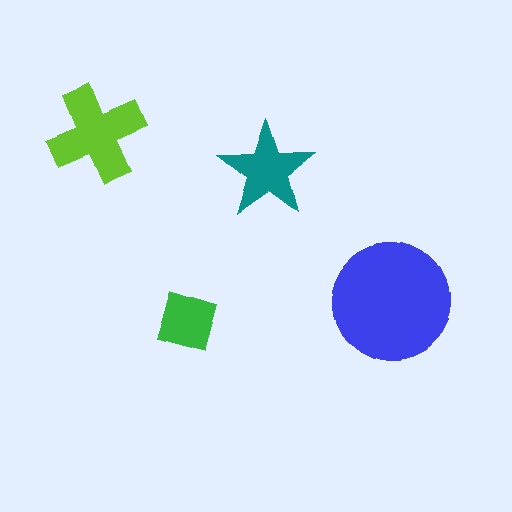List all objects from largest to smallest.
The blue circle, the lime cross, the teal star, the green square.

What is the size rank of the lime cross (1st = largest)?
2nd.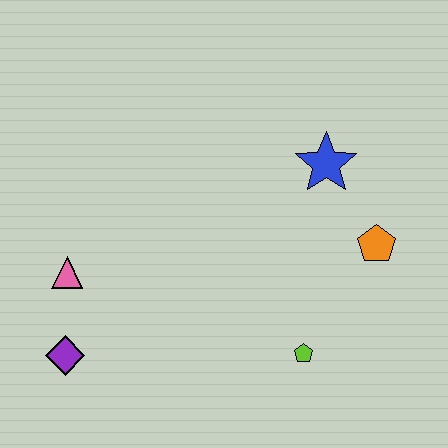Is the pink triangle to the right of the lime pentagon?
No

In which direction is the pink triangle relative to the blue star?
The pink triangle is to the left of the blue star.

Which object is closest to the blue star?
The orange pentagon is closest to the blue star.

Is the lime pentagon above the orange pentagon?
No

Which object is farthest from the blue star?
The purple diamond is farthest from the blue star.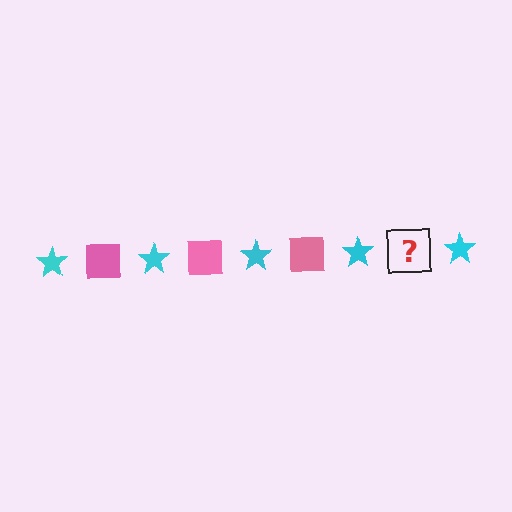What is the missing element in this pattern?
The missing element is a pink square.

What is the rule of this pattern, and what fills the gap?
The rule is that the pattern alternates between cyan star and pink square. The gap should be filled with a pink square.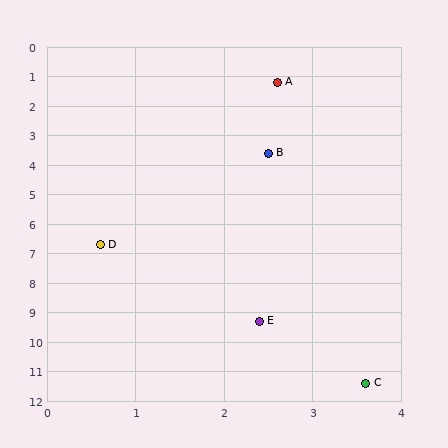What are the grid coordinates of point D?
Point D is at approximately (0.6, 6.7).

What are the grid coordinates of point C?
Point C is at approximately (3.6, 11.4).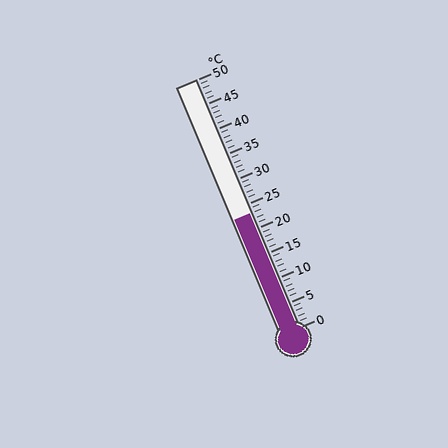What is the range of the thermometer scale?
The thermometer scale ranges from 0°C to 50°C.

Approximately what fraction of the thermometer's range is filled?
The thermometer is filled to approximately 45% of its range.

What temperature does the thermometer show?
The thermometer shows approximately 23°C.